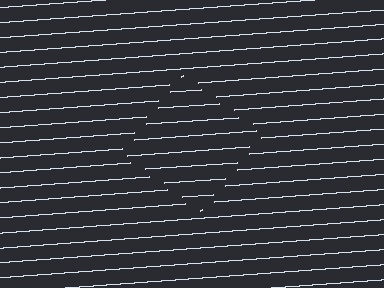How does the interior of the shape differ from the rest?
The interior of the shape contains the same grating, shifted by half a period — the contour is defined by the phase discontinuity where line-ends from the inner and outer gratings abut.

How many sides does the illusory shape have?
4 sides — the line-ends trace a square.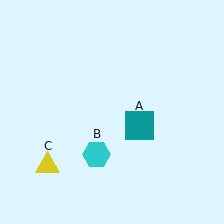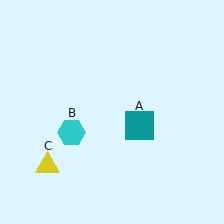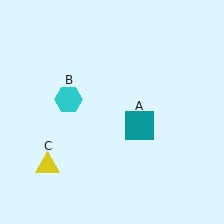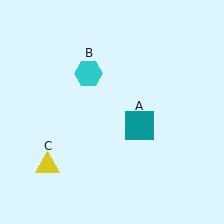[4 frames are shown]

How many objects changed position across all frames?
1 object changed position: cyan hexagon (object B).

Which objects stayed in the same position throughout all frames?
Teal square (object A) and yellow triangle (object C) remained stationary.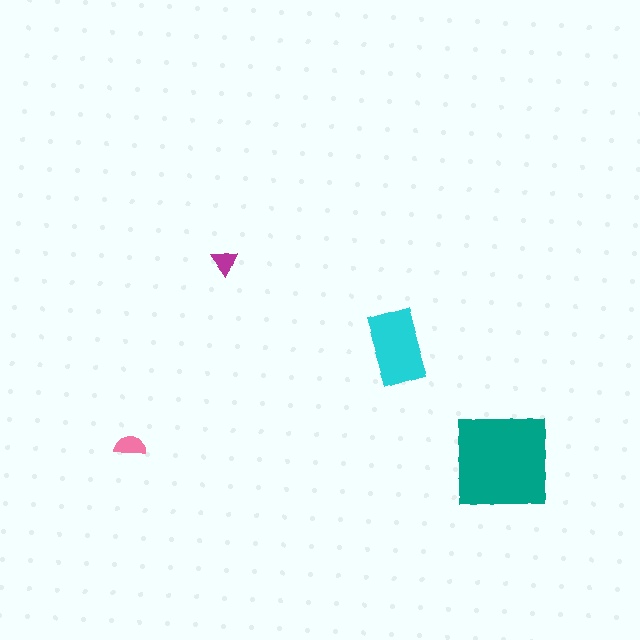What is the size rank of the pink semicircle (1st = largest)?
3rd.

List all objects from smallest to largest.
The magenta triangle, the pink semicircle, the cyan rectangle, the teal square.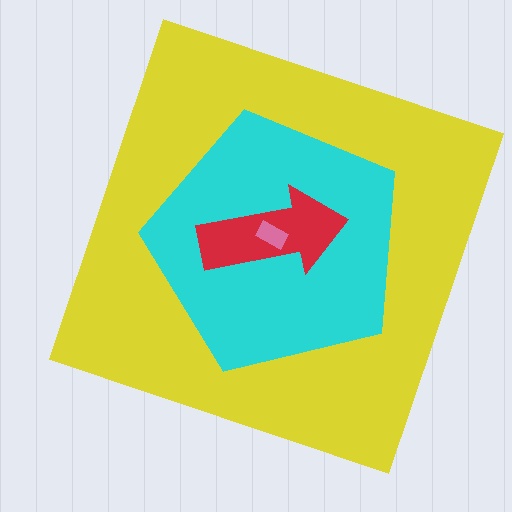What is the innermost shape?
The pink rectangle.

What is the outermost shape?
The yellow square.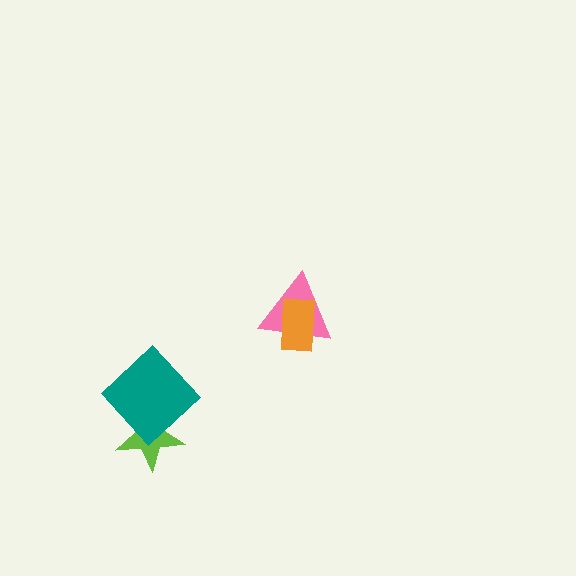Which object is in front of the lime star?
The teal diamond is in front of the lime star.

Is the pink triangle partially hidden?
Yes, it is partially covered by another shape.